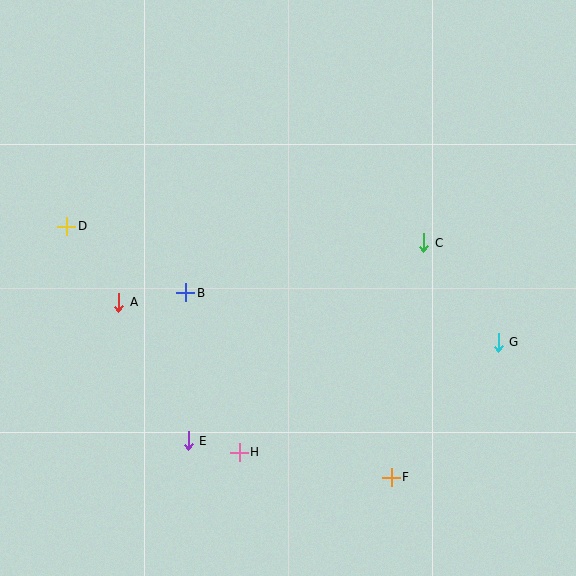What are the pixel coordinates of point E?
Point E is at (188, 441).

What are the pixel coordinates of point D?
Point D is at (67, 226).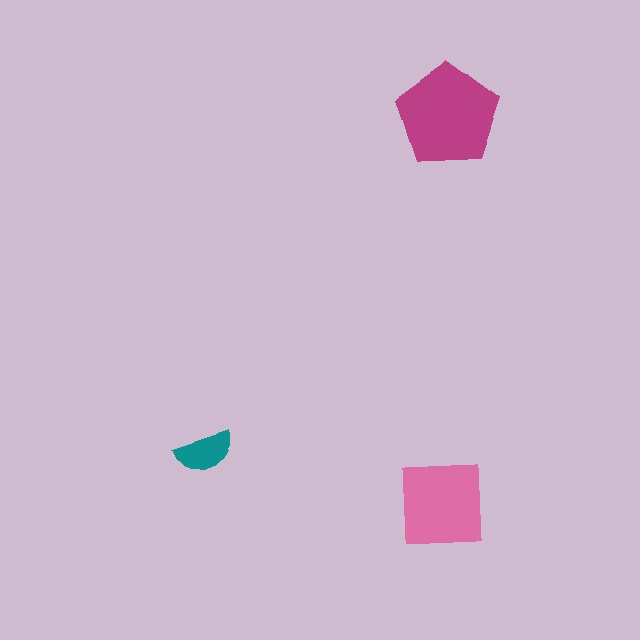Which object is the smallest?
The teal semicircle.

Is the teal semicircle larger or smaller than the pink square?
Smaller.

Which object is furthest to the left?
The teal semicircle is leftmost.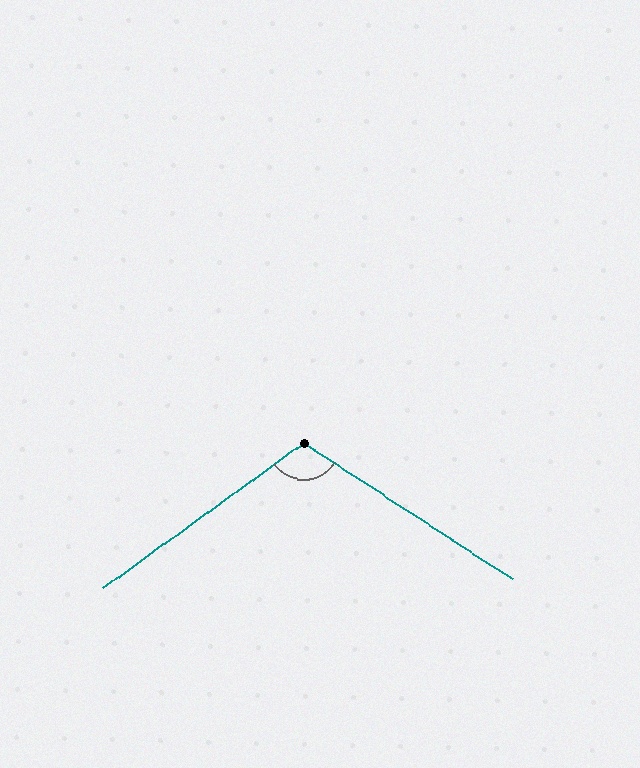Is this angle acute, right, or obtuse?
It is obtuse.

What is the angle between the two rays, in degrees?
Approximately 111 degrees.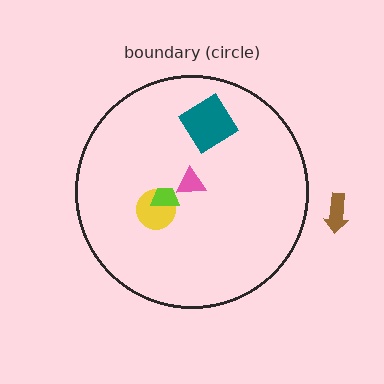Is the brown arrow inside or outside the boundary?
Outside.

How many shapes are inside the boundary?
4 inside, 1 outside.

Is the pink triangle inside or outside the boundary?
Inside.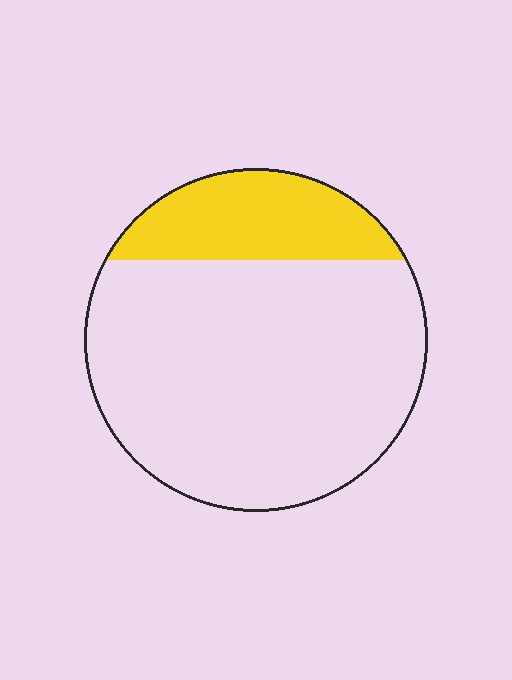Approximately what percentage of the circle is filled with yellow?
Approximately 20%.